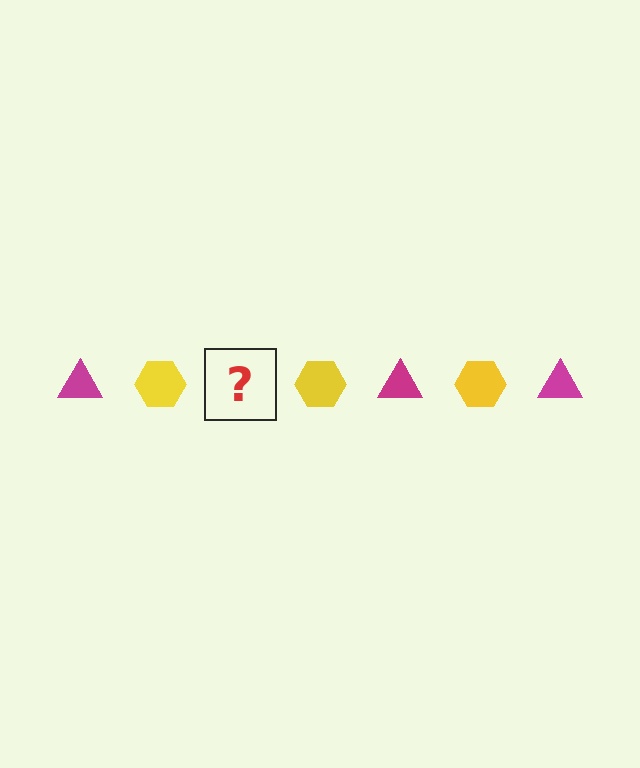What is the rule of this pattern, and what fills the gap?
The rule is that the pattern alternates between magenta triangle and yellow hexagon. The gap should be filled with a magenta triangle.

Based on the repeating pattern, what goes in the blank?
The blank should be a magenta triangle.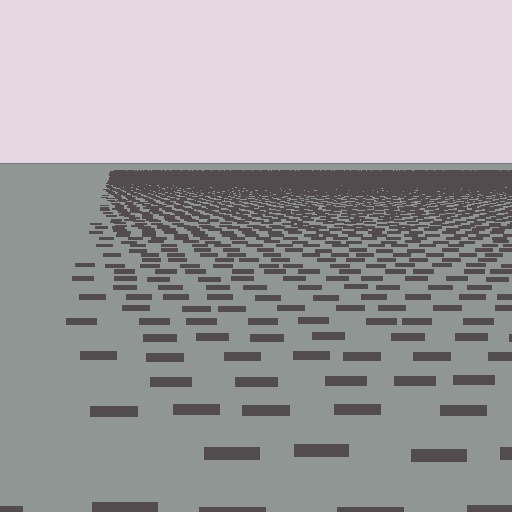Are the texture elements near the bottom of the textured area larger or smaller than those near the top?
Larger. Near the bottom, elements are closer to the viewer and appear at a bigger on-screen size.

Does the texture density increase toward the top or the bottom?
Density increases toward the top.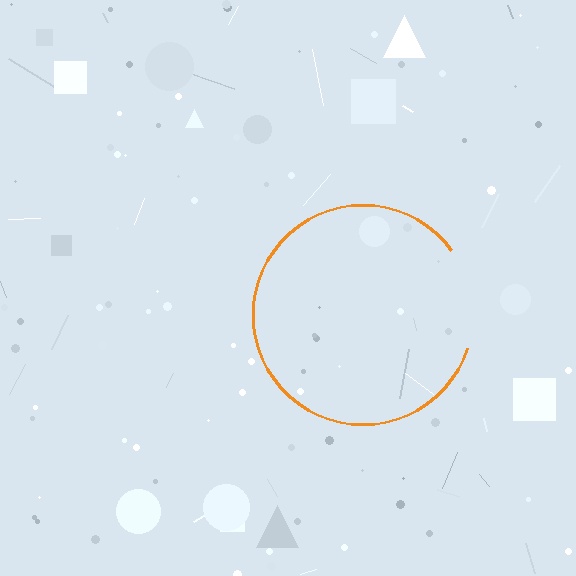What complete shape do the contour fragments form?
The contour fragments form a circle.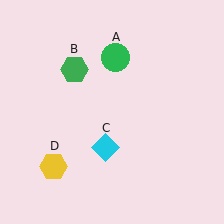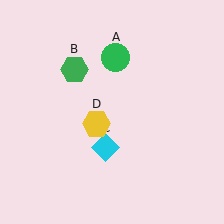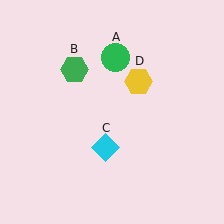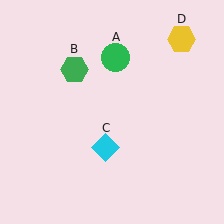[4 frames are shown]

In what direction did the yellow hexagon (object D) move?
The yellow hexagon (object D) moved up and to the right.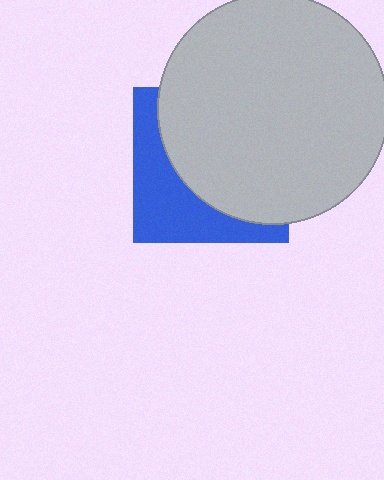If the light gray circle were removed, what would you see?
You would see the complete blue square.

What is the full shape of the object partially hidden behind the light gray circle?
The partially hidden object is a blue square.